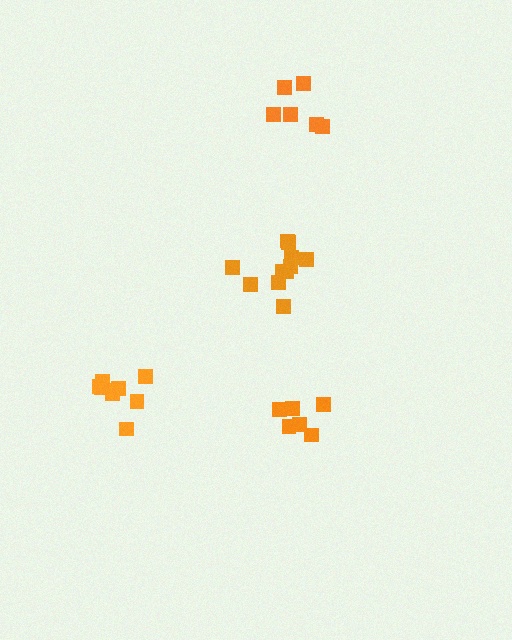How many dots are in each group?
Group 1: 9 dots, Group 2: 11 dots, Group 3: 6 dots, Group 4: 6 dots (32 total).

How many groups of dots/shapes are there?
There are 4 groups.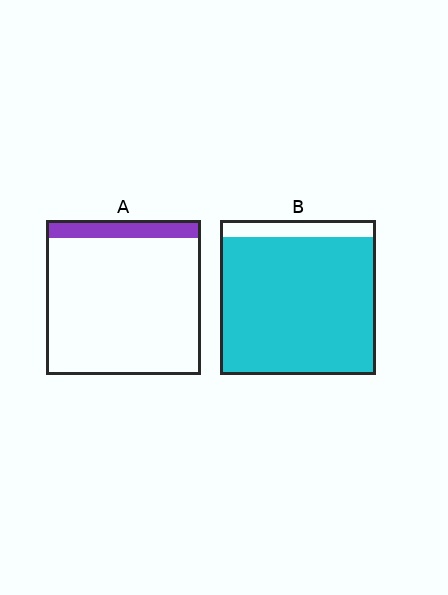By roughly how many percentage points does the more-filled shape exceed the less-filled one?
By roughly 75 percentage points (B over A).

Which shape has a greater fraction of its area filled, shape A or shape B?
Shape B.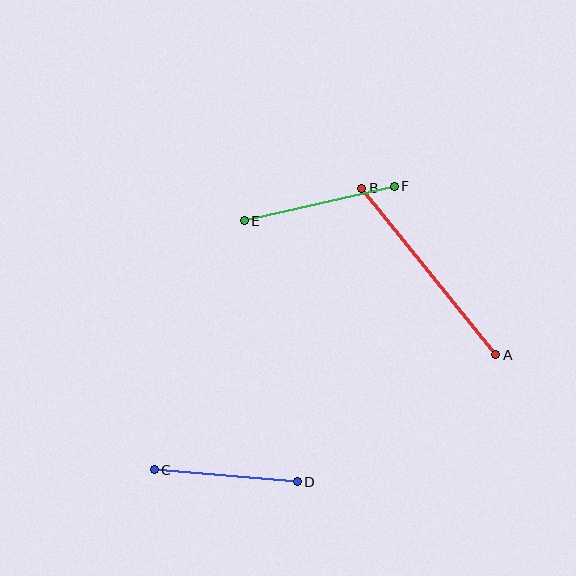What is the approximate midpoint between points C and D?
The midpoint is at approximately (226, 476) pixels.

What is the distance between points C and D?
The distance is approximately 143 pixels.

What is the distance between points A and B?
The distance is approximately 214 pixels.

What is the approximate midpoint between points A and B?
The midpoint is at approximately (429, 272) pixels.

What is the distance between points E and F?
The distance is approximately 154 pixels.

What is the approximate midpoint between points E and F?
The midpoint is at approximately (319, 203) pixels.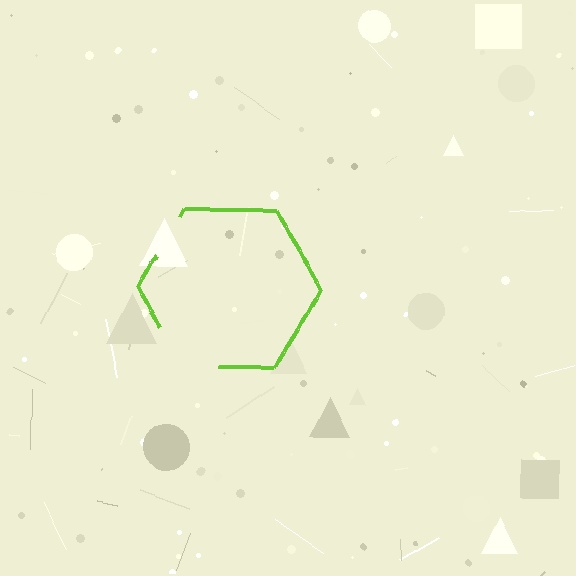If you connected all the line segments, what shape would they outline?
They would outline a hexagon.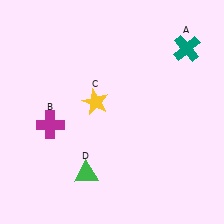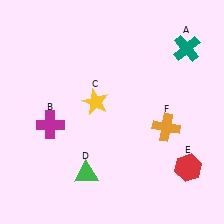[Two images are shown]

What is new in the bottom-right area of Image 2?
An orange cross (F) was added in the bottom-right area of Image 2.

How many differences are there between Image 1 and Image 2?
There are 2 differences between the two images.